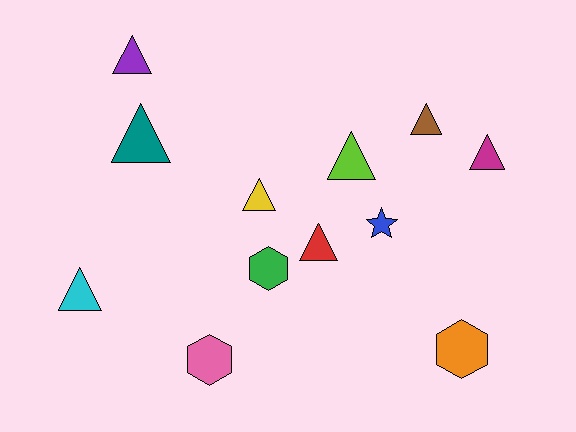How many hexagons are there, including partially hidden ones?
There are 3 hexagons.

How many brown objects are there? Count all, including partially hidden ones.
There is 1 brown object.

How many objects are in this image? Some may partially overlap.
There are 12 objects.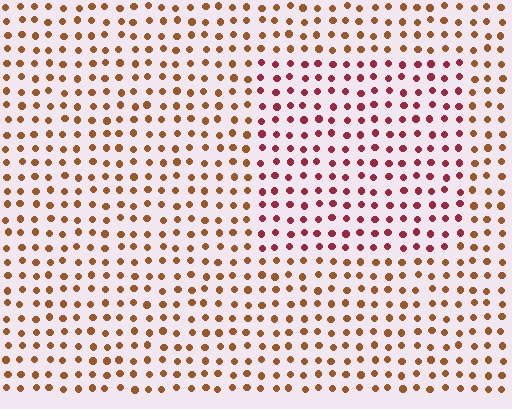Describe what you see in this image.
The image is filled with small brown elements in a uniform arrangement. A rectangle-shaped region is visible where the elements are tinted to a slightly different hue, forming a subtle color boundary.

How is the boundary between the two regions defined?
The boundary is defined purely by a slight shift in hue (about 39 degrees). Spacing, size, and orientation are identical on both sides.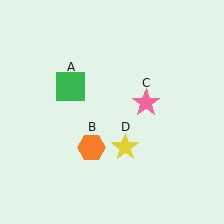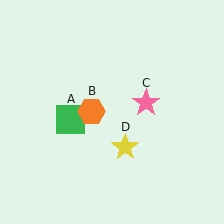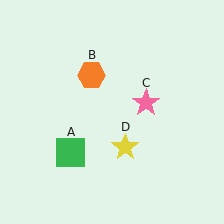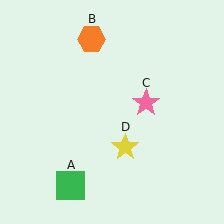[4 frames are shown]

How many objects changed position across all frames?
2 objects changed position: green square (object A), orange hexagon (object B).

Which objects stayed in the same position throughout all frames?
Pink star (object C) and yellow star (object D) remained stationary.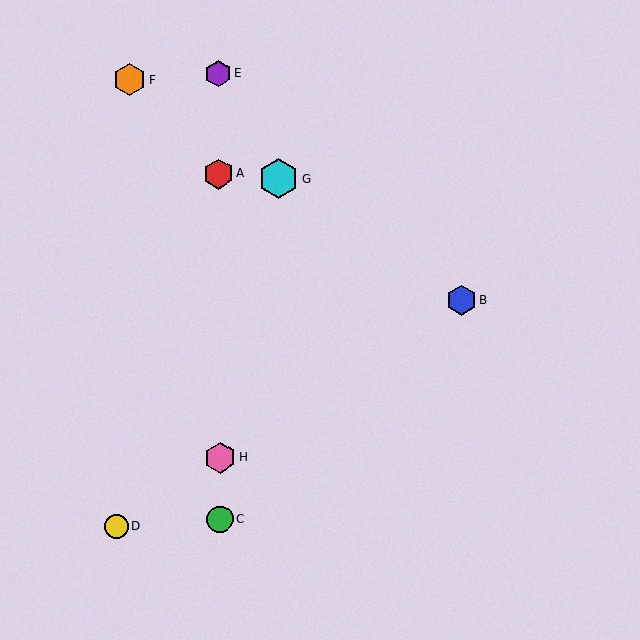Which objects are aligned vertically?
Objects A, C, E, H are aligned vertically.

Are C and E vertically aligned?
Yes, both are at x≈220.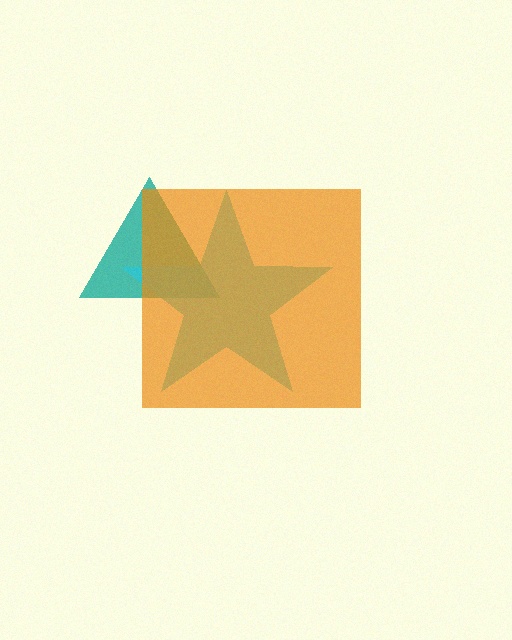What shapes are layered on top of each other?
The layered shapes are: a teal triangle, a cyan star, an orange square.